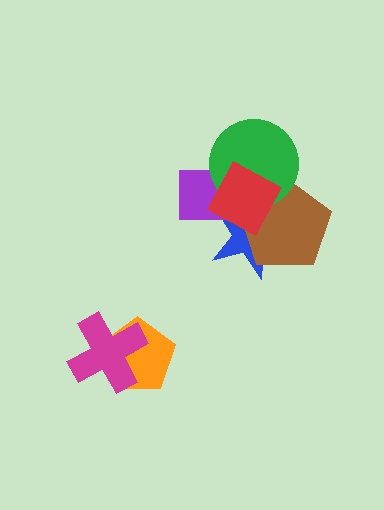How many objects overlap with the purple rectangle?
4 objects overlap with the purple rectangle.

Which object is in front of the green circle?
The red square is in front of the green circle.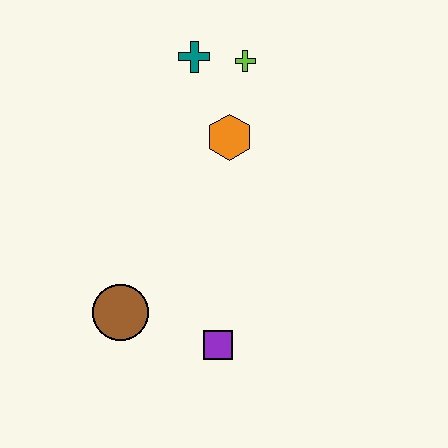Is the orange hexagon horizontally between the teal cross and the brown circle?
No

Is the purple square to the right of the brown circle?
Yes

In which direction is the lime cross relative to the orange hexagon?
The lime cross is above the orange hexagon.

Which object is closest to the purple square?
The brown circle is closest to the purple square.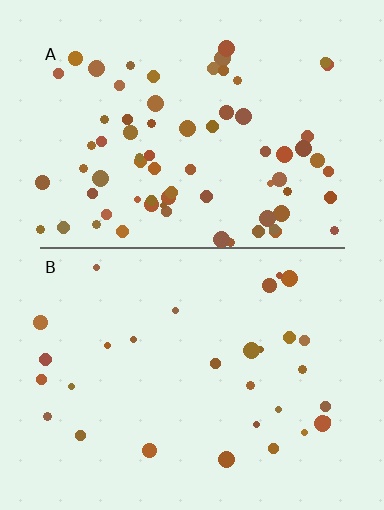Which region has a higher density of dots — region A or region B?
A (the top).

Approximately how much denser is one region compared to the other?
Approximately 2.4× — region A over region B.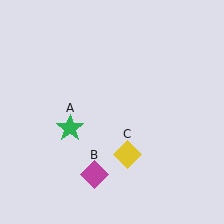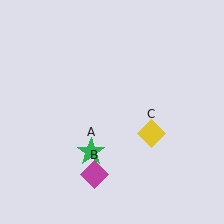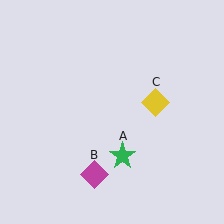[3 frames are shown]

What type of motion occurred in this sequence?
The green star (object A), yellow diamond (object C) rotated counterclockwise around the center of the scene.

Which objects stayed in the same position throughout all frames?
Magenta diamond (object B) remained stationary.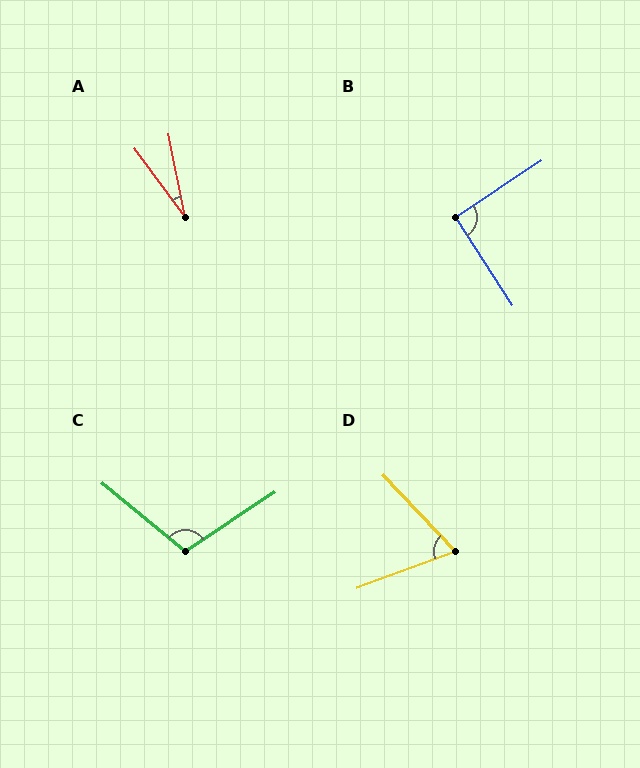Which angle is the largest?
C, at approximately 107 degrees.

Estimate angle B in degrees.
Approximately 91 degrees.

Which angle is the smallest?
A, at approximately 26 degrees.